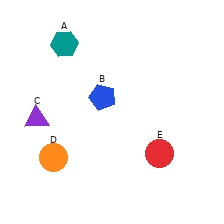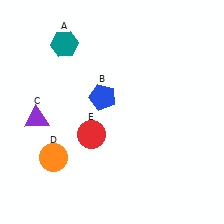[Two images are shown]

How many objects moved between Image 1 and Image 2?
1 object moved between the two images.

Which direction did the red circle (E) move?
The red circle (E) moved left.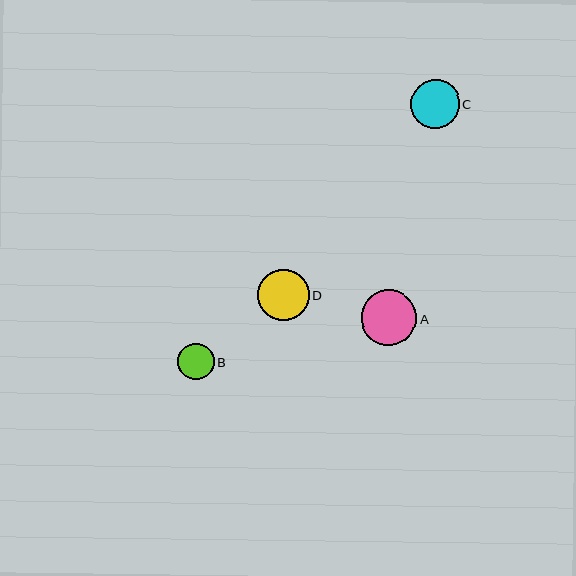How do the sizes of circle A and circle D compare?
Circle A and circle D are approximately the same size.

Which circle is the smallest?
Circle B is the smallest with a size of approximately 36 pixels.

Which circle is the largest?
Circle A is the largest with a size of approximately 56 pixels.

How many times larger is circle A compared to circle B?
Circle A is approximately 1.5 times the size of circle B.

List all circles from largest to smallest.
From largest to smallest: A, D, C, B.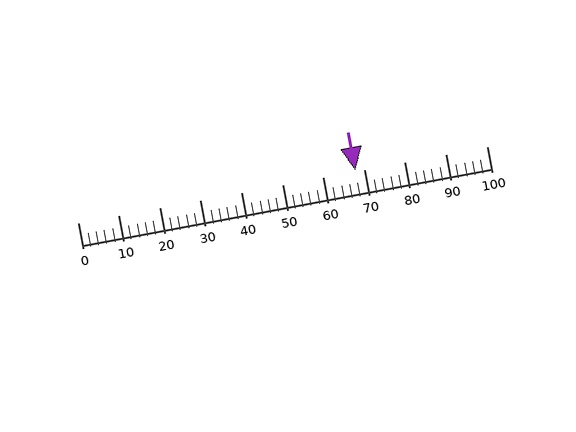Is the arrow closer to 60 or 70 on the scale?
The arrow is closer to 70.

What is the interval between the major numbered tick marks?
The major tick marks are spaced 10 units apart.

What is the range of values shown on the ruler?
The ruler shows values from 0 to 100.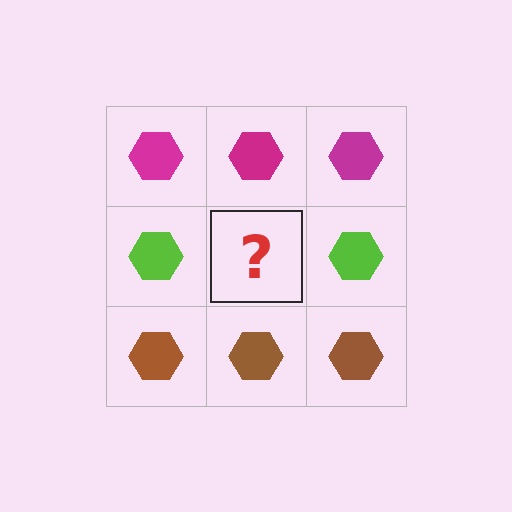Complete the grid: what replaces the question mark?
The question mark should be replaced with a lime hexagon.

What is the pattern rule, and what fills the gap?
The rule is that each row has a consistent color. The gap should be filled with a lime hexagon.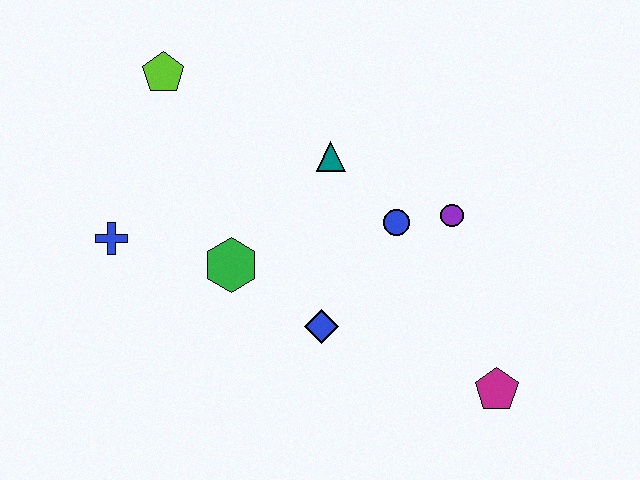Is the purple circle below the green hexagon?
No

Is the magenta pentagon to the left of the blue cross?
No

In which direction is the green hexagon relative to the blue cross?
The green hexagon is to the right of the blue cross.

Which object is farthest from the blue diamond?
The lime pentagon is farthest from the blue diamond.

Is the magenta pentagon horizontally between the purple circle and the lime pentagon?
No